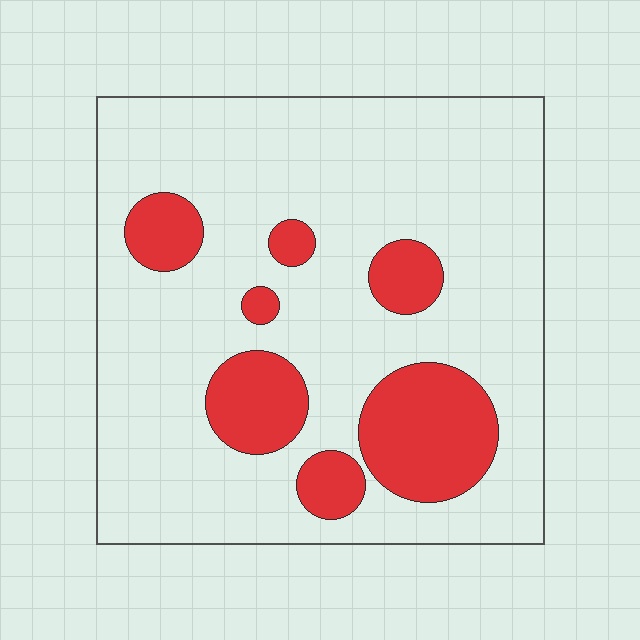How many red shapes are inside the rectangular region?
7.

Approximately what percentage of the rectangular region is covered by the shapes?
Approximately 20%.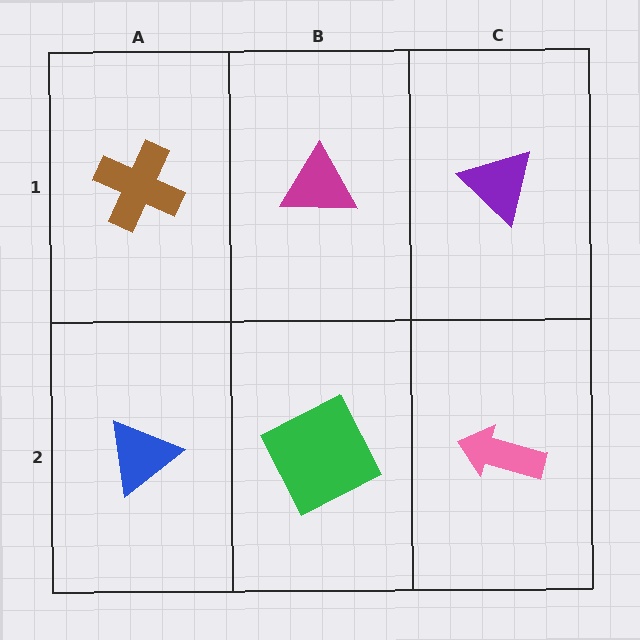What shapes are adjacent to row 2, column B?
A magenta triangle (row 1, column B), a blue triangle (row 2, column A), a pink arrow (row 2, column C).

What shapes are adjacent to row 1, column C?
A pink arrow (row 2, column C), a magenta triangle (row 1, column B).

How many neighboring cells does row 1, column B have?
3.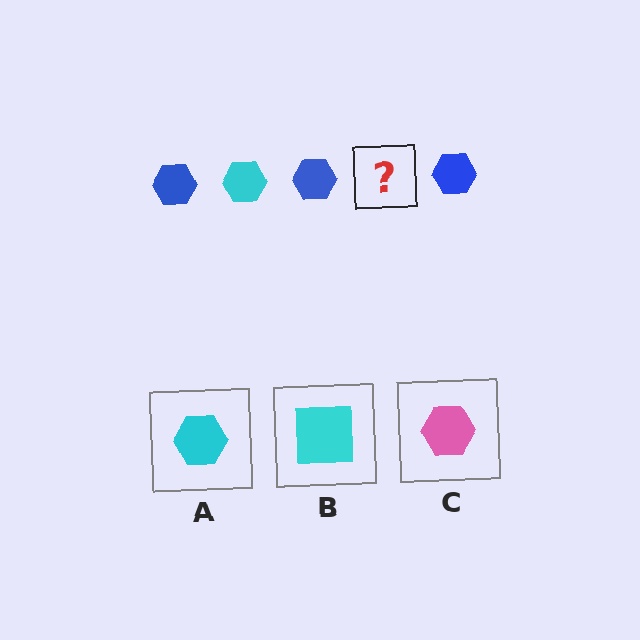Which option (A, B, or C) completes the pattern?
A.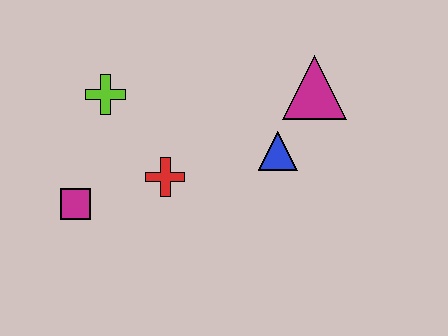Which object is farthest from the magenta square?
The magenta triangle is farthest from the magenta square.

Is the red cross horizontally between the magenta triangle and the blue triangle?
No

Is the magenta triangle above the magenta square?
Yes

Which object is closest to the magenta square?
The red cross is closest to the magenta square.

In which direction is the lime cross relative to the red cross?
The lime cross is above the red cross.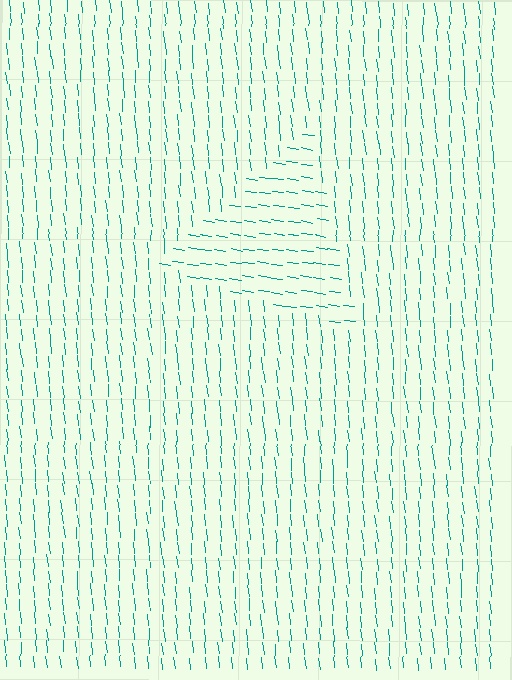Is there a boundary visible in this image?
Yes, there is a texture boundary formed by a change in line orientation.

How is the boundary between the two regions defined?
The boundary is defined purely by a change in line orientation (approximately 76 degrees difference). All lines are the same color and thickness.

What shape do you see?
I see a triangle.